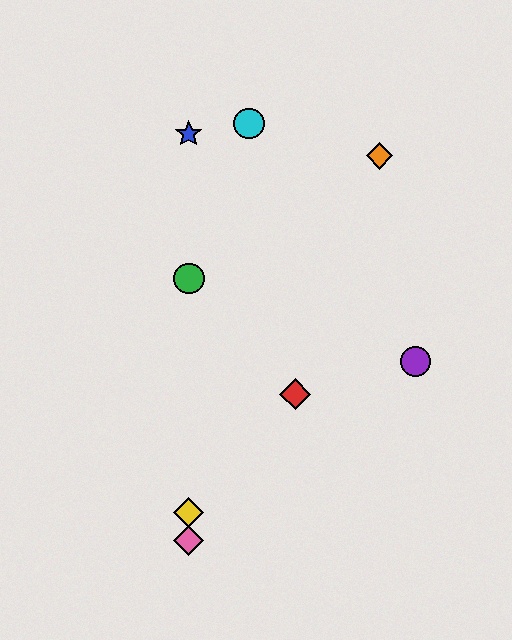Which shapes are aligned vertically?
The blue star, the green circle, the yellow diamond, the pink diamond are aligned vertically.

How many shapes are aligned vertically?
4 shapes (the blue star, the green circle, the yellow diamond, the pink diamond) are aligned vertically.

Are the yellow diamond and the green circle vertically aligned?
Yes, both are at x≈189.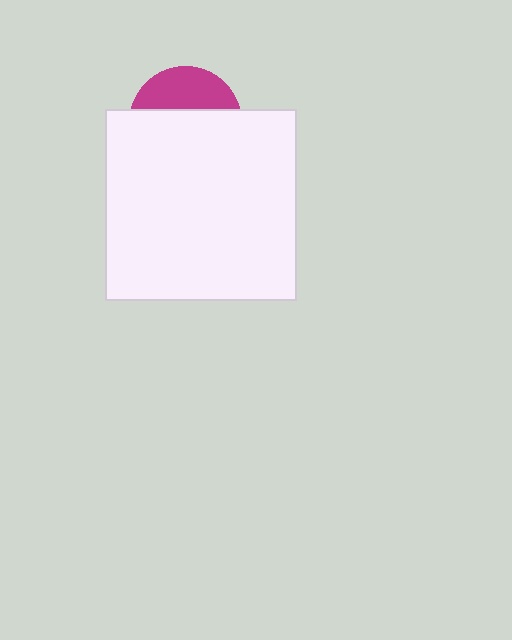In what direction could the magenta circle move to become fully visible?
The magenta circle could move up. That would shift it out from behind the white square entirely.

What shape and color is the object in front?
The object in front is a white square.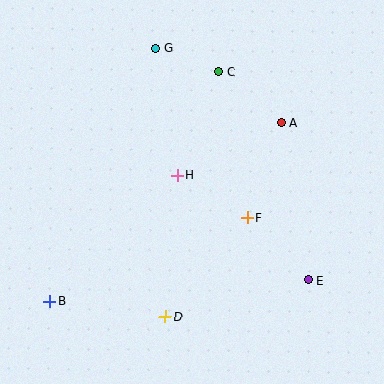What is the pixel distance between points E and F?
The distance between E and F is 88 pixels.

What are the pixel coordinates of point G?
Point G is at (156, 48).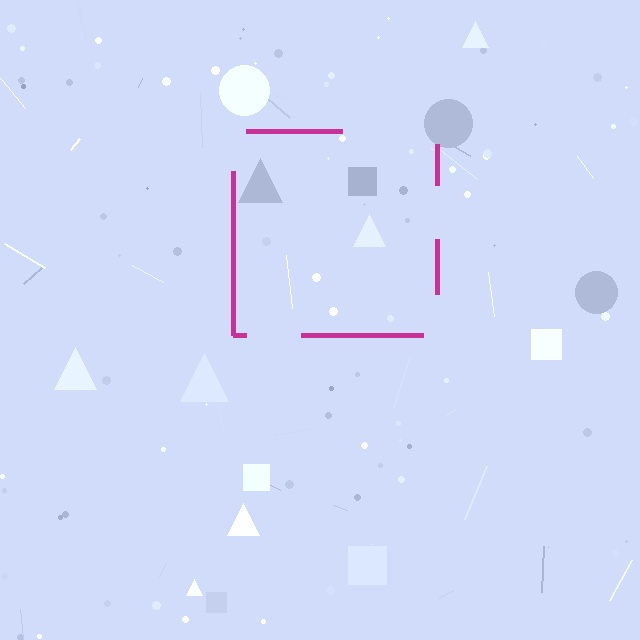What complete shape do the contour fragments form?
The contour fragments form a square.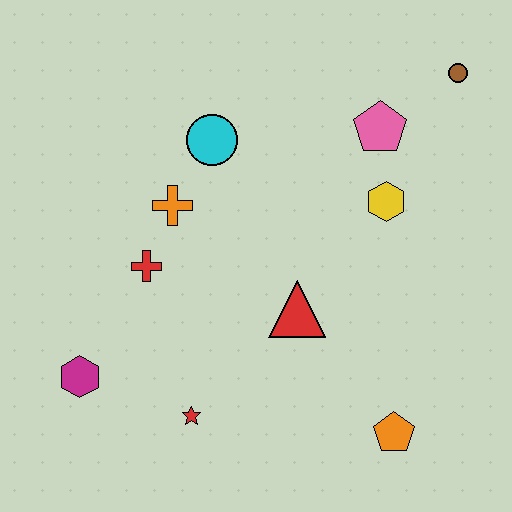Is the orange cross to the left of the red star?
Yes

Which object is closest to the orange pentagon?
The red triangle is closest to the orange pentagon.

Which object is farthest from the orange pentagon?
The brown circle is farthest from the orange pentagon.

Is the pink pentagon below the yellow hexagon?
No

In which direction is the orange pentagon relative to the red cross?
The orange pentagon is to the right of the red cross.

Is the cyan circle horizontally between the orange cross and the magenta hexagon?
No